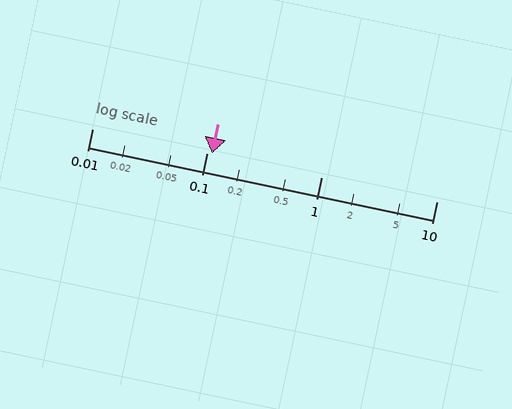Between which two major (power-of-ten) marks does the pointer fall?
The pointer is between 0.1 and 1.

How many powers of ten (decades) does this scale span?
The scale spans 3 decades, from 0.01 to 10.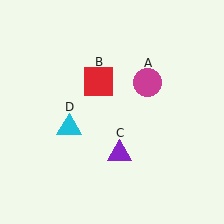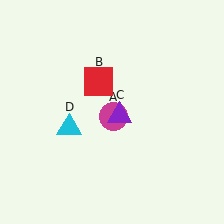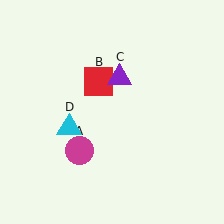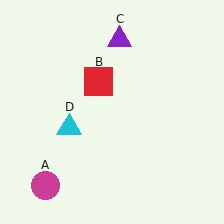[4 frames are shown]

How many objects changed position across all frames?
2 objects changed position: magenta circle (object A), purple triangle (object C).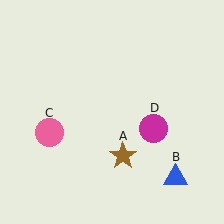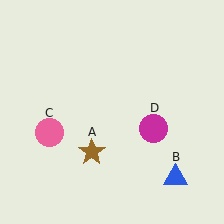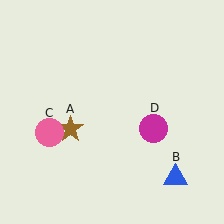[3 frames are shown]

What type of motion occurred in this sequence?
The brown star (object A) rotated clockwise around the center of the scene.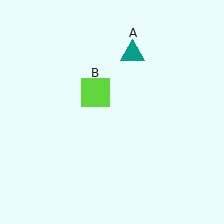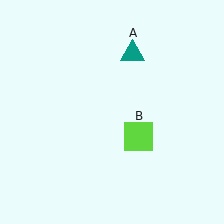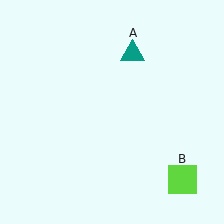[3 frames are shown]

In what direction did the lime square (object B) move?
The lime square (object B) moved down and to the right.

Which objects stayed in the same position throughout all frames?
Teal triangle (object A) remained stationary.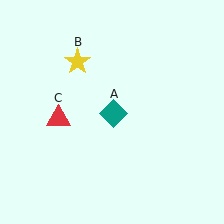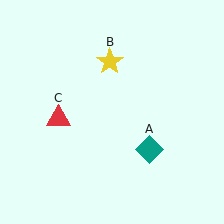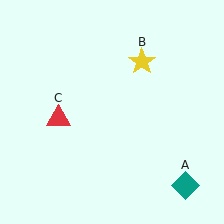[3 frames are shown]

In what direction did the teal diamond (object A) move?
The teal diamond (object A) moved down and to the right.